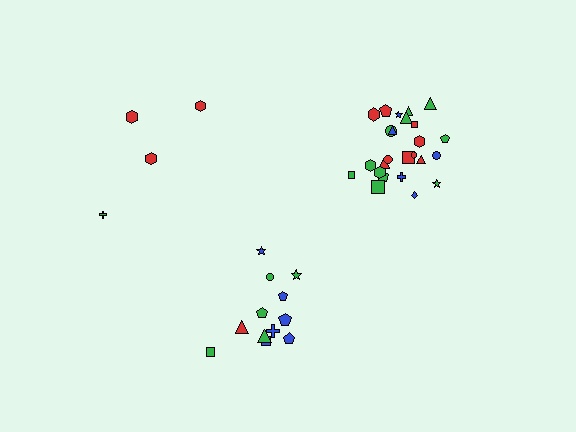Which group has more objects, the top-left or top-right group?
The top-right group.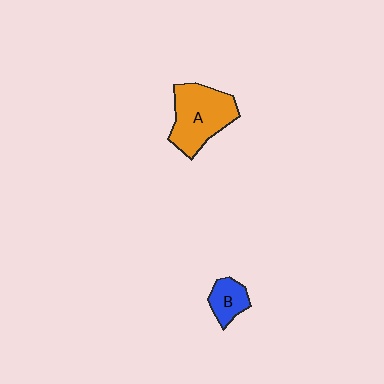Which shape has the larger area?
Shape A (orange).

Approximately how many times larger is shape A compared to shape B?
Approximately 2.4 times.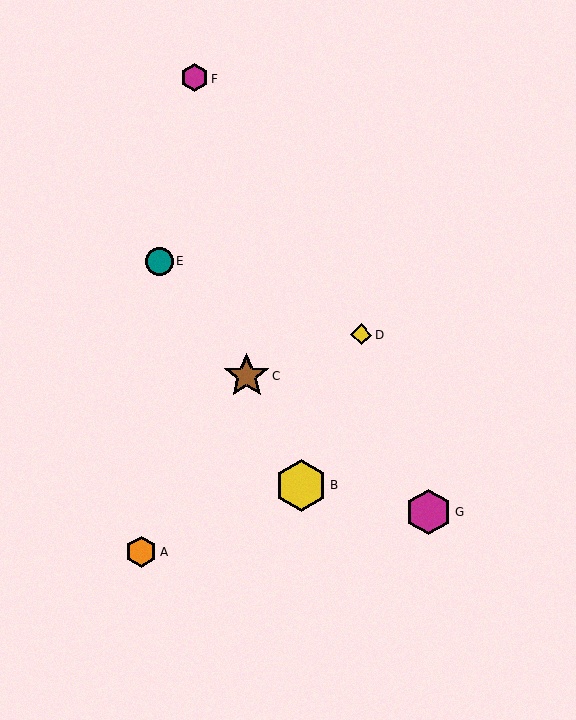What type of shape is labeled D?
Shape D is a yellow diamond.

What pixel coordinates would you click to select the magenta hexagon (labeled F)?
Click at (194, 78) to select the magenta hexagon F.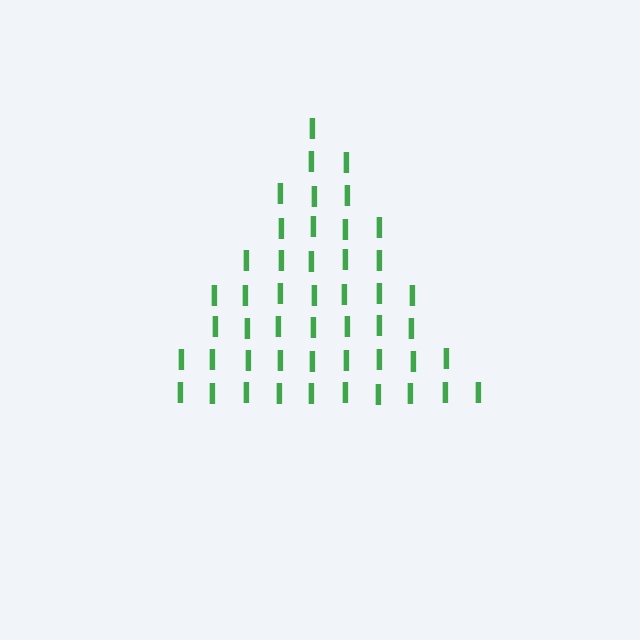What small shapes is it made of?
It is made of small letter I's.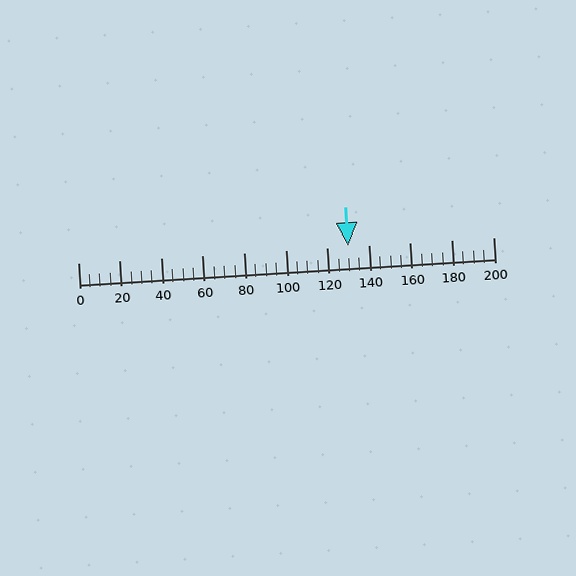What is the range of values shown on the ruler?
The ruler shows values from 0 to 200.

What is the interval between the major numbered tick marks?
The major tick marks are spaced 20 units apart.